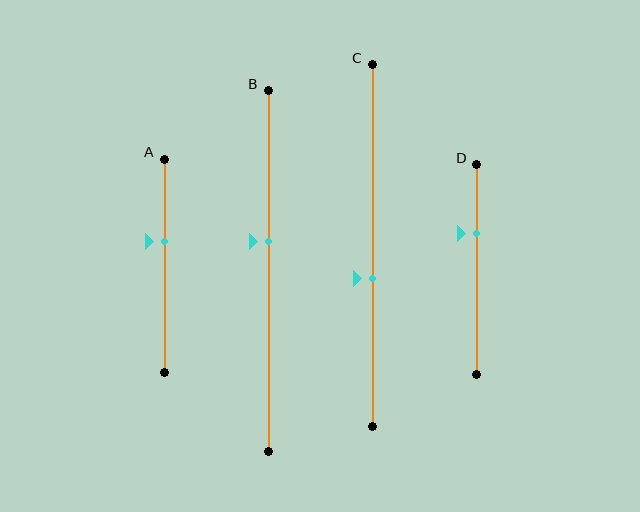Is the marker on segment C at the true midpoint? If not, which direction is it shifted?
No, the marker on segment C is shifted downward by about 9% of the segment length.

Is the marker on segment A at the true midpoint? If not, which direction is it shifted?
No, the marker on segment A is shifted upward by about 12% of the segment length.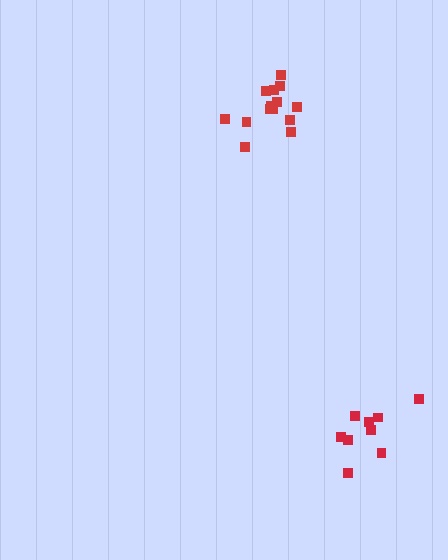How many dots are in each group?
Group 1: 14 dots, Group 2: 9 dots (23 total).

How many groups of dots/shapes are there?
There are 2 groups.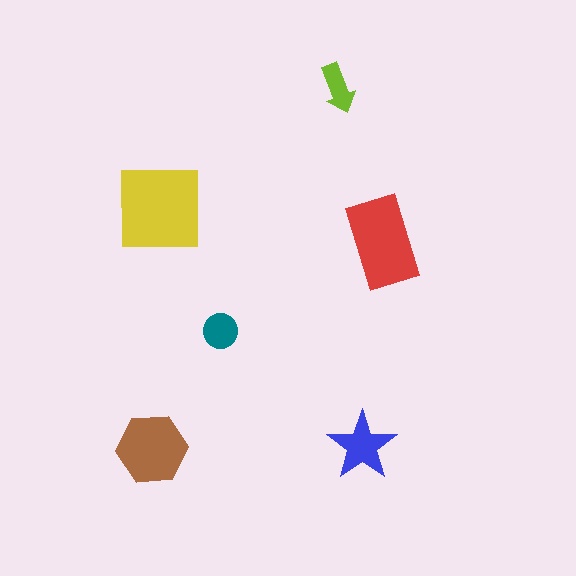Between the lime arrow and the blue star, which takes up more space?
The blue star.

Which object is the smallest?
The lime arrow.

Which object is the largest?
The yellow square.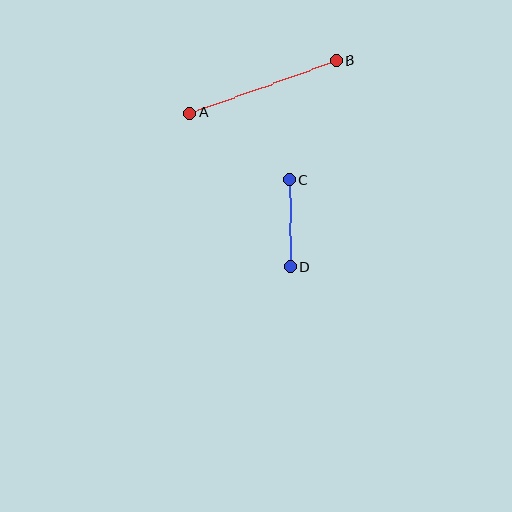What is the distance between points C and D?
The distance is approximately 87 pixels.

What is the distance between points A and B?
The distance is approximately 156 pixels.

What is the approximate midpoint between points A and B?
The midpoint is at approximately (263, 87) pixels.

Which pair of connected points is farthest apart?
Points A and B are farthest apart.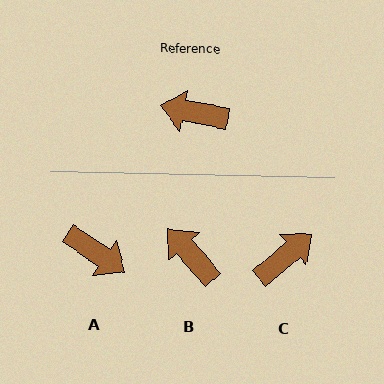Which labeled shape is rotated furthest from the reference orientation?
A, about 156 degrees away.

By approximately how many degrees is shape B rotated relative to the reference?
Approximately 38 degrees clockwise.